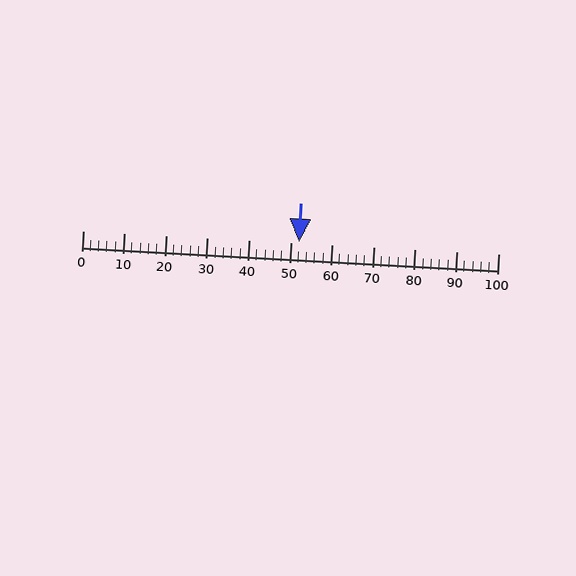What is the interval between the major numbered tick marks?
The major tick marks are spaced 10 units apart.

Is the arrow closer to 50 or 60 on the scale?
The arrow is closer to 50.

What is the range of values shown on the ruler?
The ruler shows values from 0 to 100.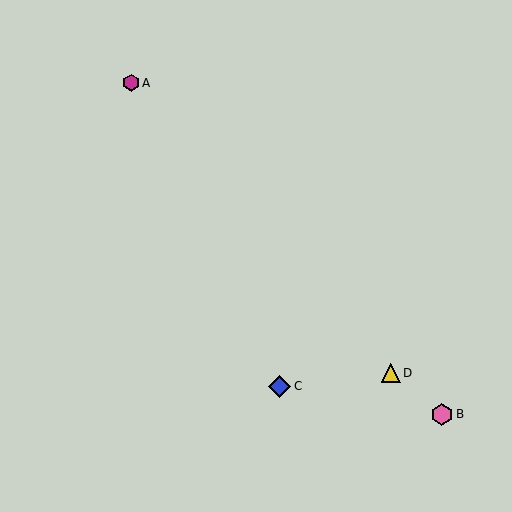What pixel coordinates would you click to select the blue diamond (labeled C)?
Click at (280, 386) to select the blue diamond C.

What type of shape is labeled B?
Shape B is a pink hexagon.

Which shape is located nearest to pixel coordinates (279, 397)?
The blue diamond (labeled C) at (280, 386) is nearest to that location.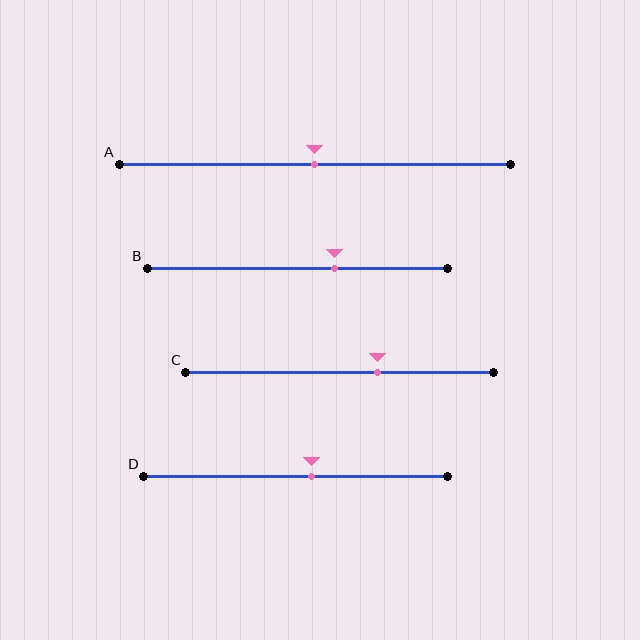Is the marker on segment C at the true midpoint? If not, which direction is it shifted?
No, the marker on segment C is shifted to the right by about 12% of the segment length.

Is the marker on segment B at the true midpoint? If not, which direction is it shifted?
No, the marker on segment B is shifted to the right by about 12% of the segment length.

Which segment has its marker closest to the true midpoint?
Segment A has its marker closest to the true midpoint.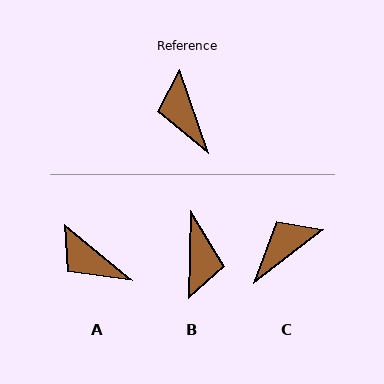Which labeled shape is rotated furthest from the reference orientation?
B, about 160 degrees away.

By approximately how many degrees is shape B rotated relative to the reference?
Approximately 160 degrees counter-clockwise.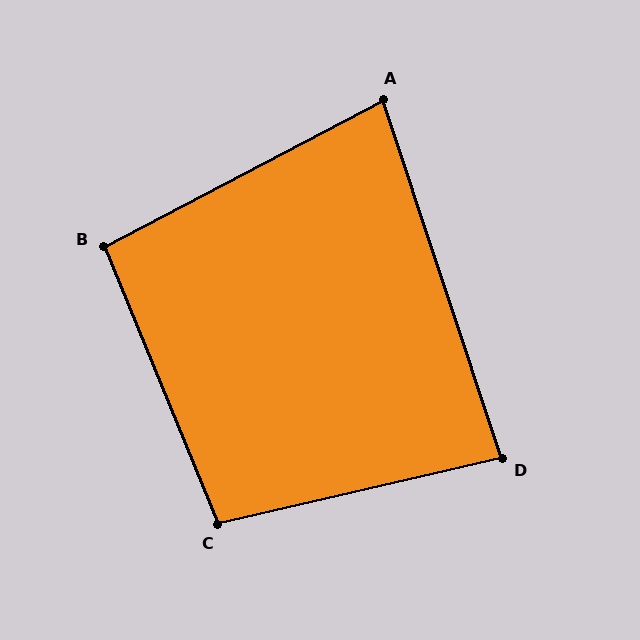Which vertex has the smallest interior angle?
A, at approximately 81 degrees.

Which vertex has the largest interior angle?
C, at approximately 99 degrees.